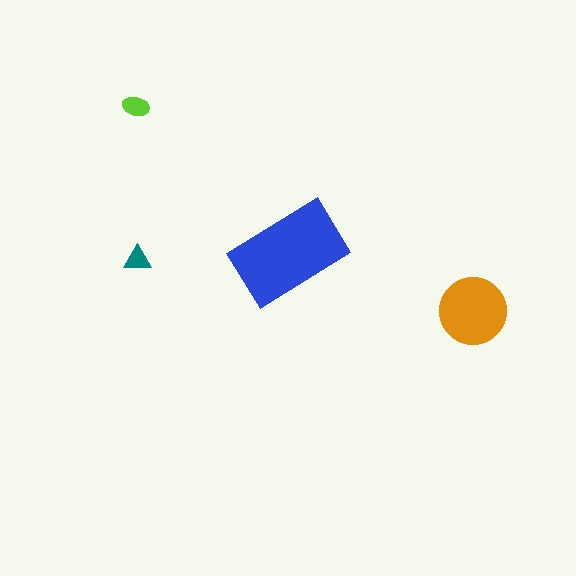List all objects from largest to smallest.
The blue rectangle, the orange circle, the lime ellipse, the teal triangle.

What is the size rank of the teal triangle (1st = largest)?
4th.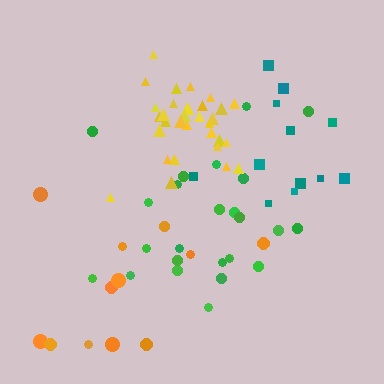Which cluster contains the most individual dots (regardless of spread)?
Yellow (31).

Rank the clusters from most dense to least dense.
yellow, green, teal, orange.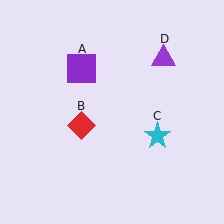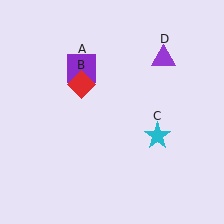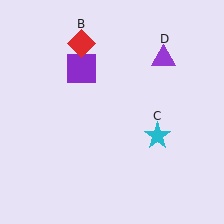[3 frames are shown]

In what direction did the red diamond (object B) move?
The red diamond (object B) moved up.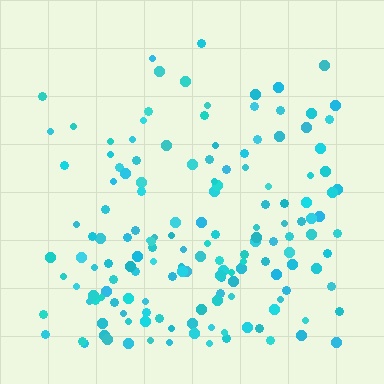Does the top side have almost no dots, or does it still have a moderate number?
Still a moderate number, just noticeably fewer than the bottom.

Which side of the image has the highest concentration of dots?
The bottom.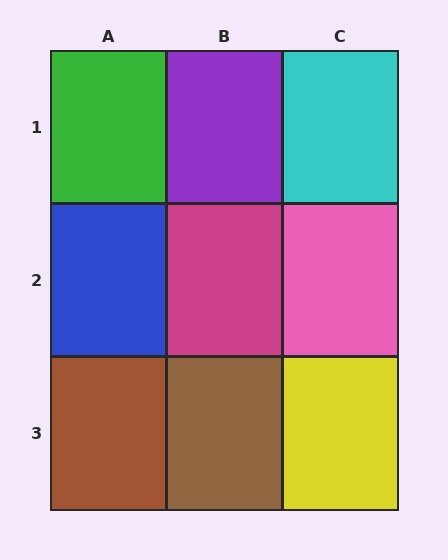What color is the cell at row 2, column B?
Magenta.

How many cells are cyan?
1 cell is cyan.